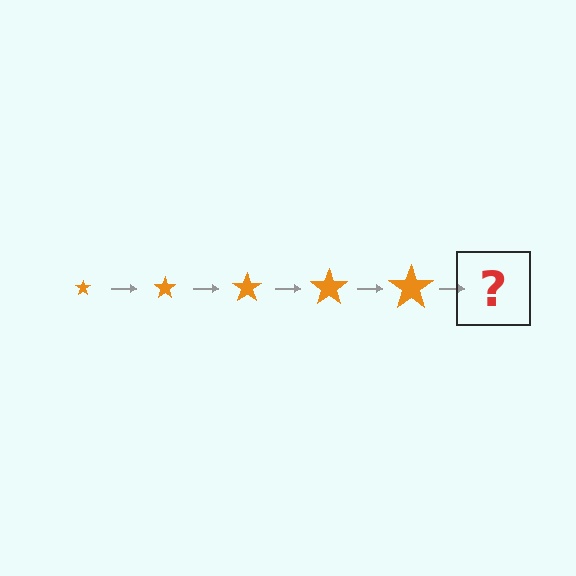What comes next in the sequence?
The next element should be an orange star, larger than the previous one.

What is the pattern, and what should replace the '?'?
The pattern is that the star gets progressively larger each step. The '?' should be an orange star, larger than the previous one.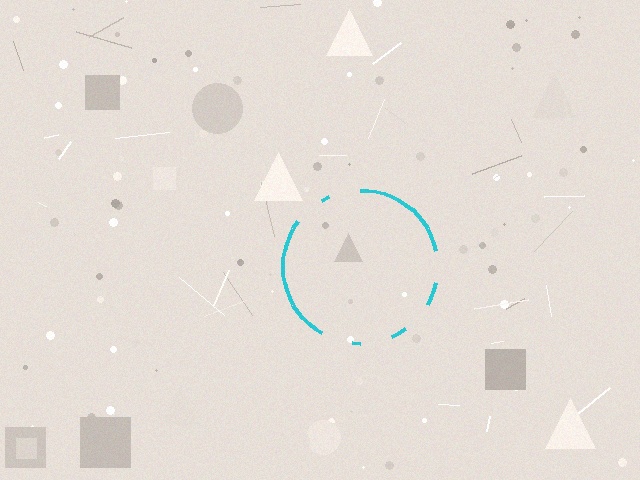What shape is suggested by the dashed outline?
The dashed outline suggests a circle.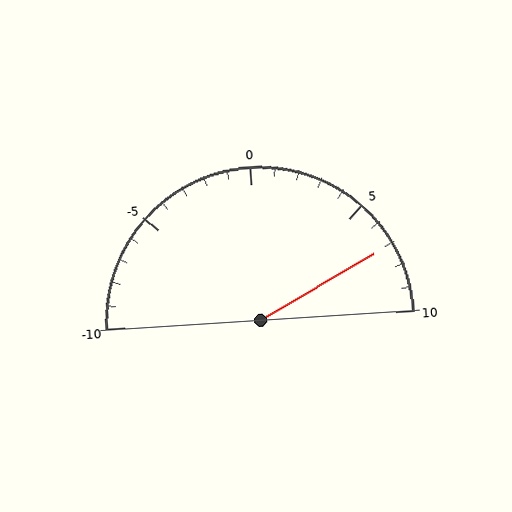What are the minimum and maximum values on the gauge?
The gauge ranges from -10 to 10.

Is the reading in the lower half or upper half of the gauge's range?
The reading is in the upper half of the range (-10 to 10).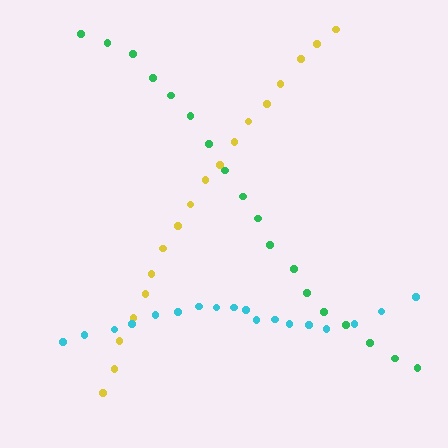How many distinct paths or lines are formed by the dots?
There are 3 distinct paths.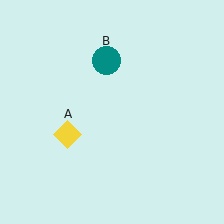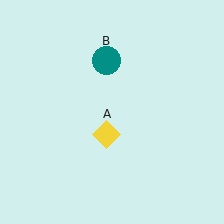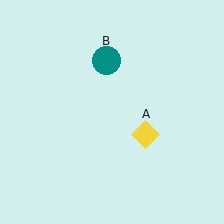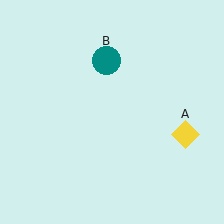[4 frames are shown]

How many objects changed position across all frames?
1 object changed position: yellow diamond (object A).